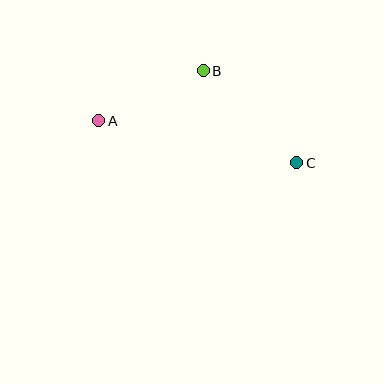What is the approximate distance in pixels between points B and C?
The distance between B and C is approximately 131 pixels.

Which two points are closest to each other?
Points A and B are closest to each other.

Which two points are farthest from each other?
Points A and C are farthest from each other.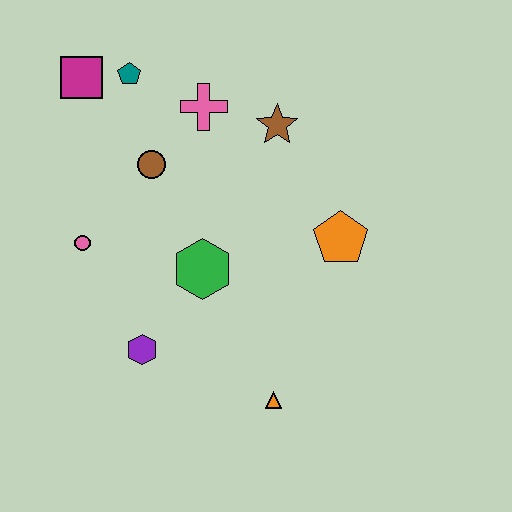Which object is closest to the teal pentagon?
The magenta square is closest to the teal pentagon.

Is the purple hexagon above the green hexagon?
No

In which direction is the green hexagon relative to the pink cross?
The green hexagon is below the pink cross.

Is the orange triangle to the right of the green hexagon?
Yes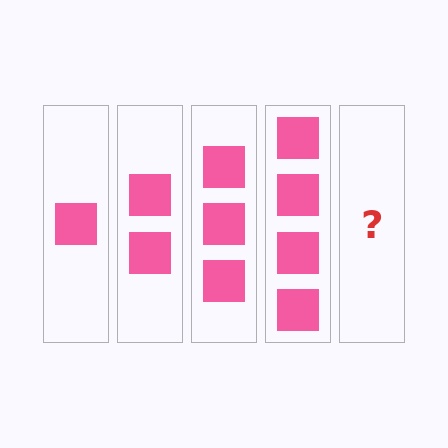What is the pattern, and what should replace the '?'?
The pattern is that each step adds one more square. The '?' should be 5 squares.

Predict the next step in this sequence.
The next step is 5 squares.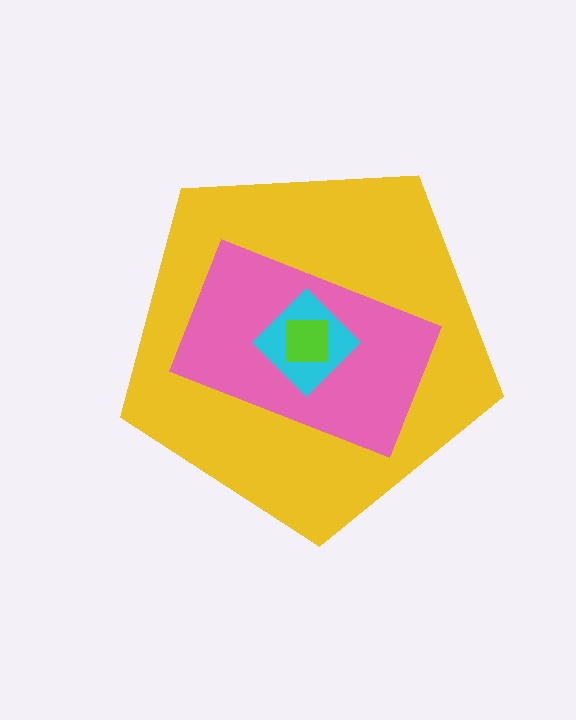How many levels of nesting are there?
4.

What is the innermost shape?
The lime square.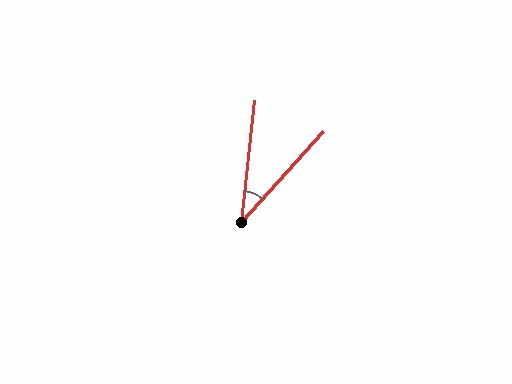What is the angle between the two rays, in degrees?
Approximately 36 degrees.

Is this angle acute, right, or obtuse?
It is acute.